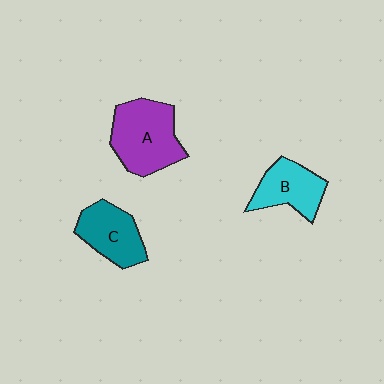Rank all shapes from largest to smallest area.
From largest to smallest: A (purple), C (teal), B (cyan).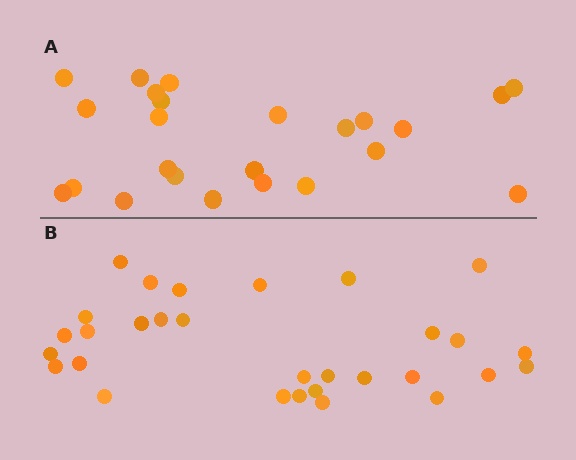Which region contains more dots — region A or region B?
Region B (the bottom region) has more dots.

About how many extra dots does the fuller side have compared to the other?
Region B has about 6 more dots than region A.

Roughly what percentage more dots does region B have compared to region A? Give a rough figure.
About 25% more.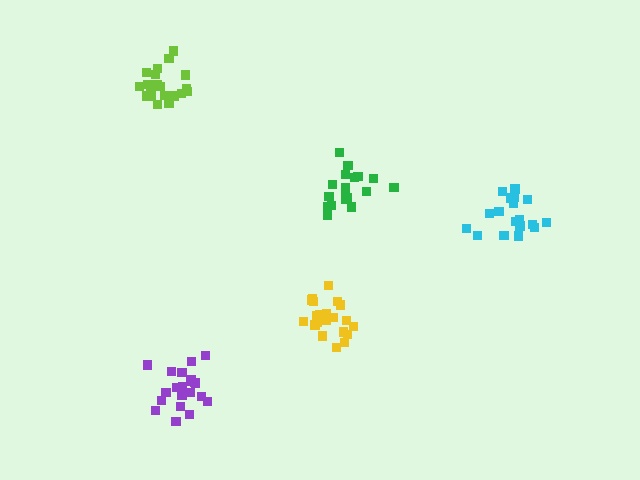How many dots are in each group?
Group 1: 21 dots, Group 2: 18 dots, Group 3: 21 dots, Group 4: 19 dots, Group 5: 21 dots (100 total).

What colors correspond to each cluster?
The clusters are colored: lime, green, purple, cyan, yellow.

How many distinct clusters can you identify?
There are 5 distinct clusters.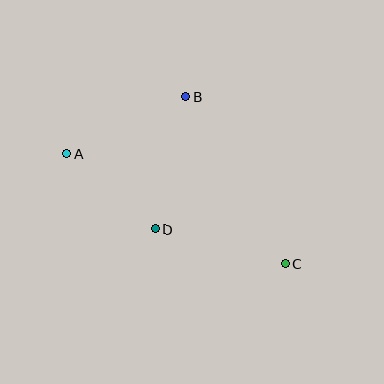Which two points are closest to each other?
Points A and D are closest to each other.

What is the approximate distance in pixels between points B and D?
The distance between B and D is approximately 136 pixels.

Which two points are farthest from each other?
Points A and C are farthest from each other.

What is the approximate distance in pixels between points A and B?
The distance between A and B is approximately 132 pixels.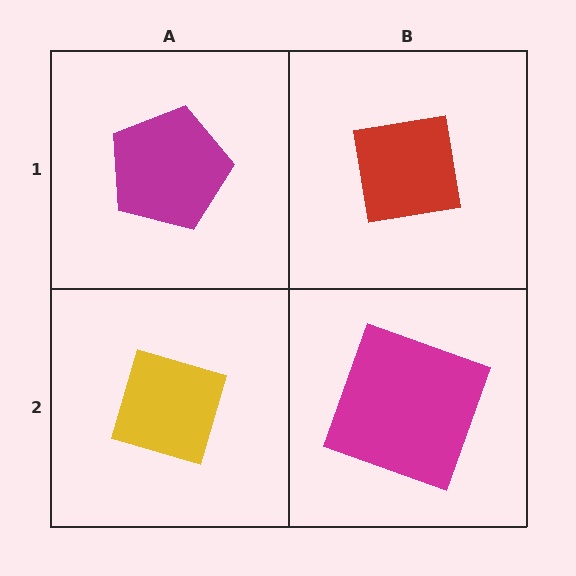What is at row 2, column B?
A magenta square.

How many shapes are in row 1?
2 shapes.